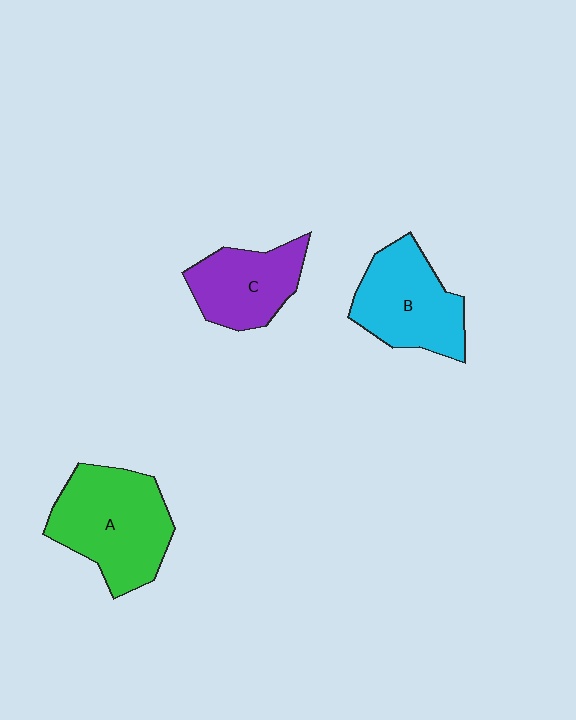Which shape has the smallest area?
Shape C (purple).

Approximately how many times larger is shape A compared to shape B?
Approximately 1.2 times.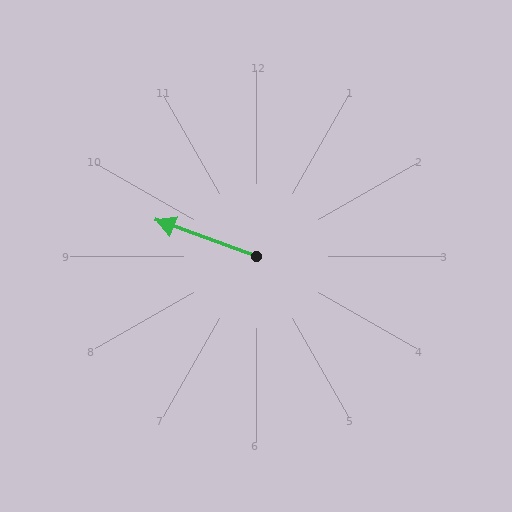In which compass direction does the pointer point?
West.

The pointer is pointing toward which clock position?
Roughly 10 o'clock.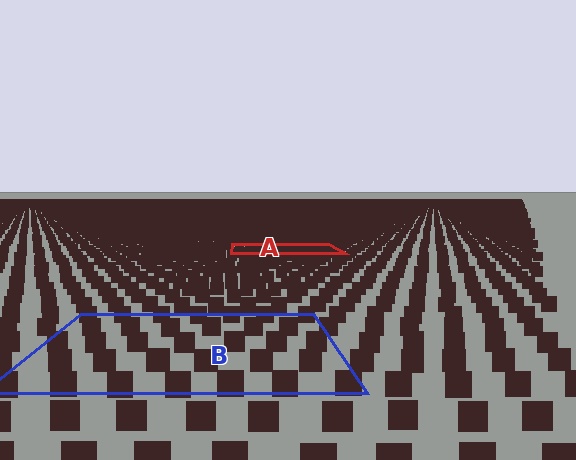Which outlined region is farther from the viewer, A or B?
Region A is farther from the viewer — the texture elements inside it appear smaller and more densely packed.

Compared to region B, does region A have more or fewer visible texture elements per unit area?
Region A has more texture elements per unit area — they are packed more densely because it is farther away.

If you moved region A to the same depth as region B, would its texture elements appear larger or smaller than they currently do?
They would appear larger. At a closer depth, the same texture elements are projected at a bigger on-screen size.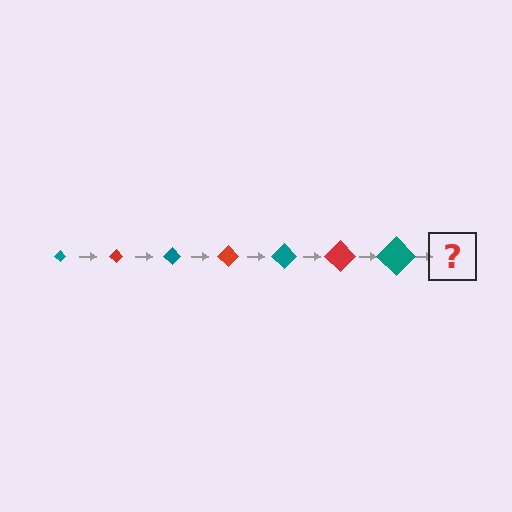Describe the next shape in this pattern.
It should be a red diamond, larger than the previous one.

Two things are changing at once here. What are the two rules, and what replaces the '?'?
The two rules are that the diamond grows larger each step and the color cycles through teal and red. The '?' should be a red diamond, larger than the previous one.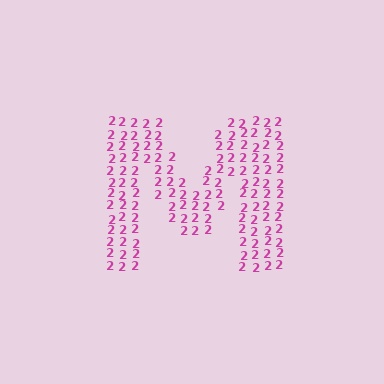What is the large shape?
The large shape is the letter M.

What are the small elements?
The small elements are digit 2's.